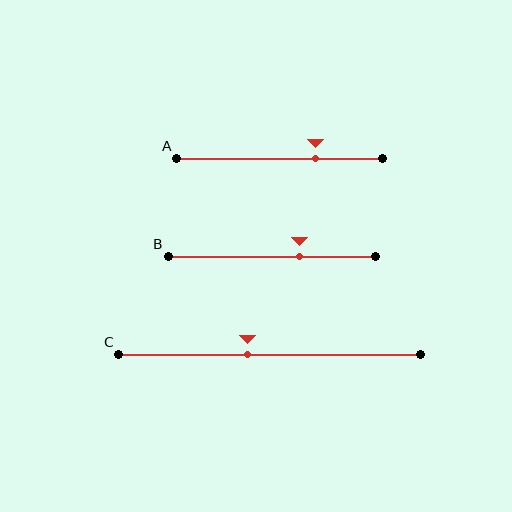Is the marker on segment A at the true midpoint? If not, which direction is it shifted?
No, the marker on segment A is shifted to the right by about 17% of the segment length.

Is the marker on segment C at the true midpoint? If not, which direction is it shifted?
No, the marker on segment C is shifted to the left by about 7% of the segment length.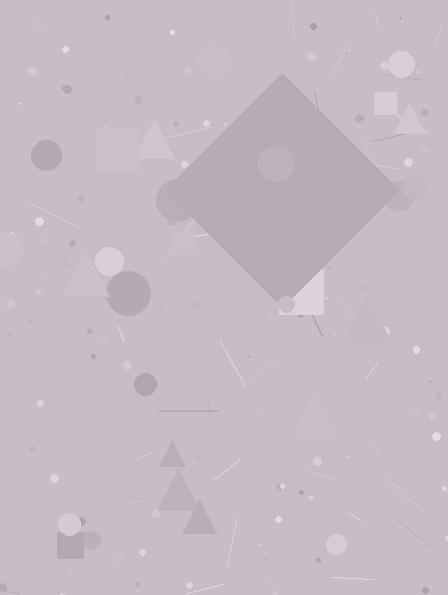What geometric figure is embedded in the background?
A diamond is embedded in the background.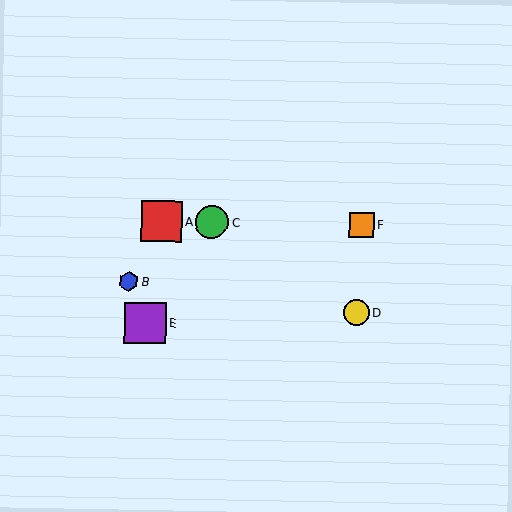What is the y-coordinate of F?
Object F is at y≈225.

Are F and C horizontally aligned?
Yes, both are at y≈225.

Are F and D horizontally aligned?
No, F is at y≈225 and D is at y≈313.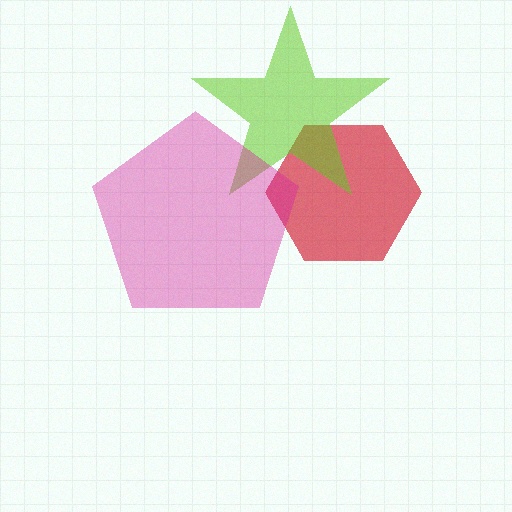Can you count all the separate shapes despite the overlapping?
Yes, there are 3 separate shapes.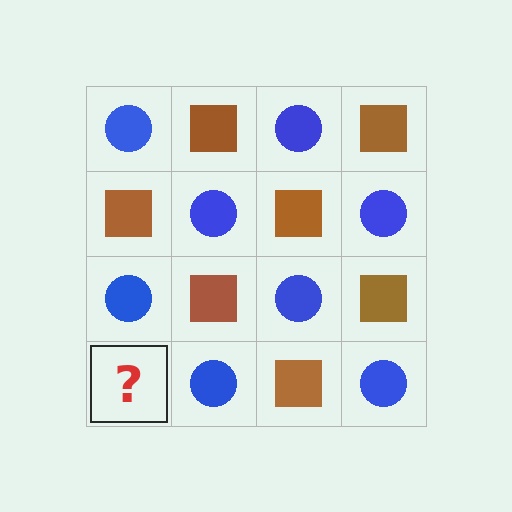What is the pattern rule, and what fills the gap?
The rule is that it alternates blue circle and brown square in a checkerboard pattern. The gap should be filled with a brown square.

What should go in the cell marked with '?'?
The missing cell should contain a brown square.